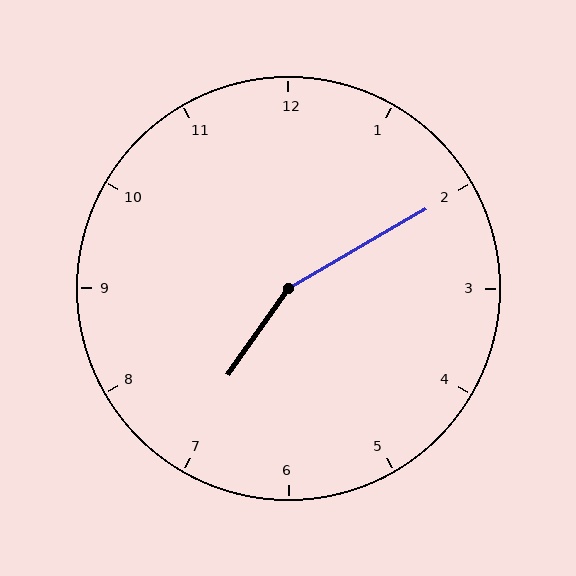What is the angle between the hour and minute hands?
Approximately 155 degrees.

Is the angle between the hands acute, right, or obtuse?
It is obtuse.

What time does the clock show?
7:10.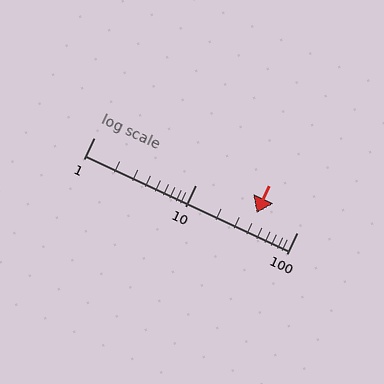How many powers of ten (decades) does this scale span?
The scale spans 2 decades, from 1 to 100.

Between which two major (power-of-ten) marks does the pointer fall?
The pointer is between 10 and 100.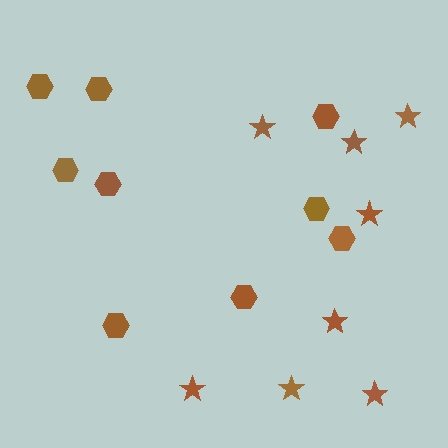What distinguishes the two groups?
There are 2 groups: one group of hexagons (9) and one group of stars (8).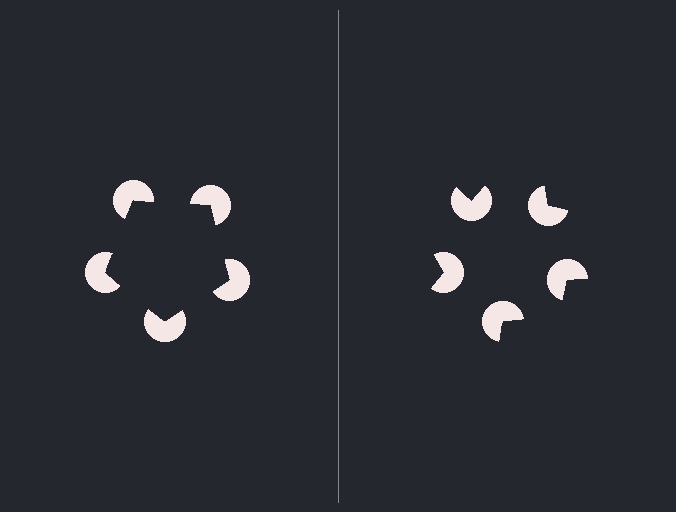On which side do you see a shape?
An illusory pentagon appears on the left side. On the right side the wedge cuts are rotated, so no coherent shape forms.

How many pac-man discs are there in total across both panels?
10 — 5 on each side.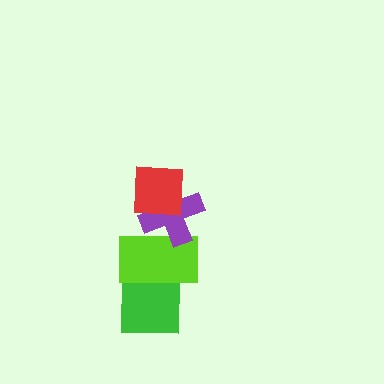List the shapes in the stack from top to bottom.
From top to bottom: the red square, the purple cross, the lime rectangle, the green square.